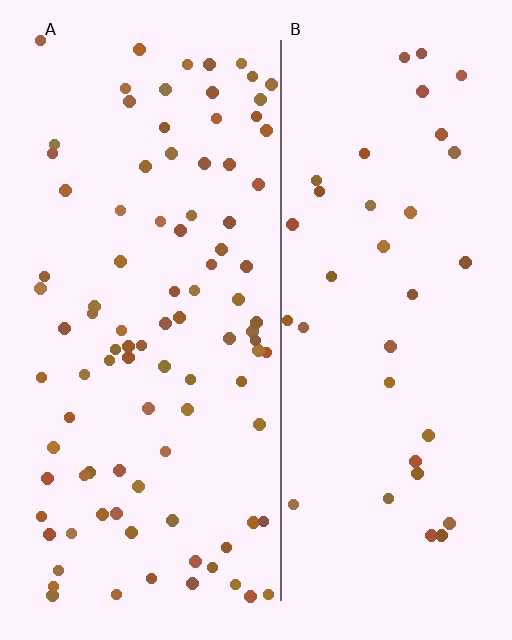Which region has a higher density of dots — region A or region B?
A (the left).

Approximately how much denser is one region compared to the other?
Approximately 2.6× — region A over region B.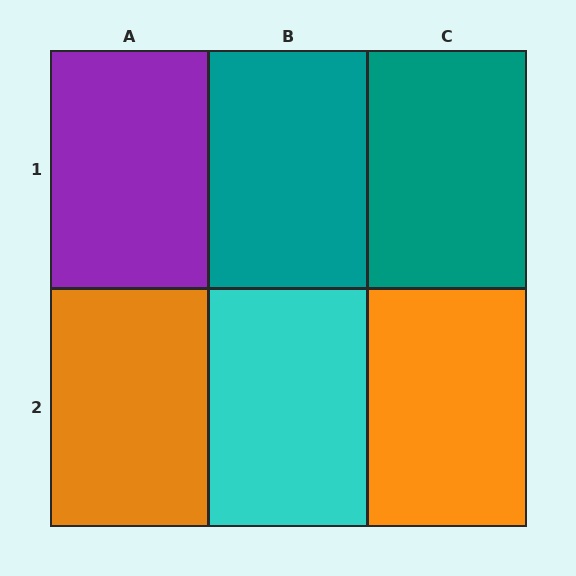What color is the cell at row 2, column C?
Orange.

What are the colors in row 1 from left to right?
Purple, teal, teal.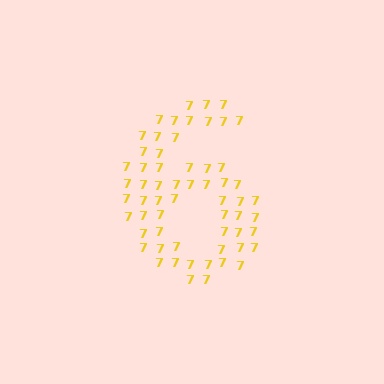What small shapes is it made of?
It is made of small digit 7's.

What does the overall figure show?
The overall figure shows the digit 6.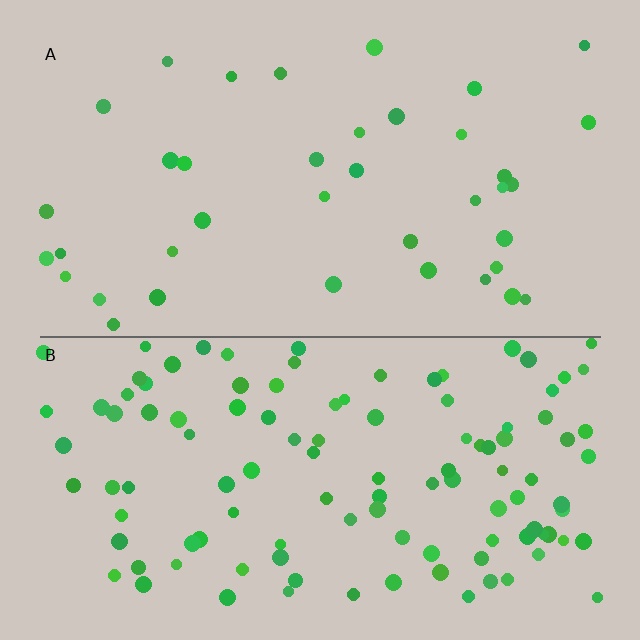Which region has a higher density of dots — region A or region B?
B (the bottom).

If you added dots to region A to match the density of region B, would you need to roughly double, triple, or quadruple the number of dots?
Approximately triple.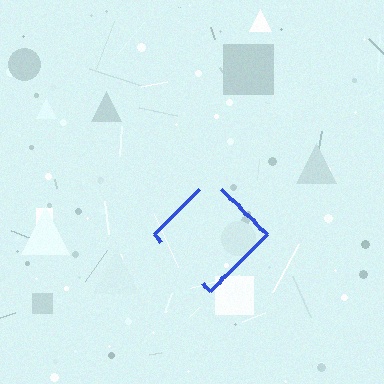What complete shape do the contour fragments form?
The contour fragments form a diamond.